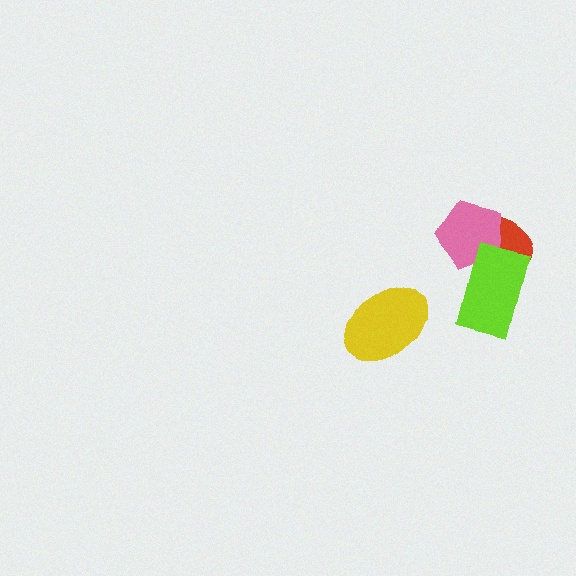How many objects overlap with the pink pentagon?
2 objects overlap with the pink pentagon.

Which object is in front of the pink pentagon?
The lime rectangle is in front of the pink pentagon.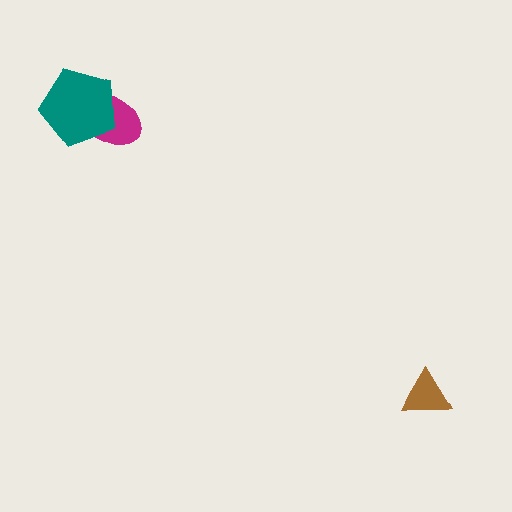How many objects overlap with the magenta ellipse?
1 object overlaps with the magenta ellipse.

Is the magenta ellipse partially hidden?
Yes, it is partially covered by another shape.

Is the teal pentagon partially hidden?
No, no other shape covers it.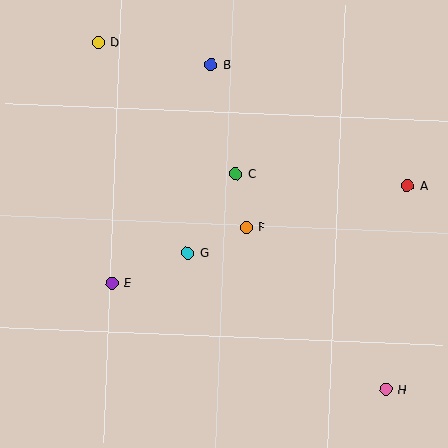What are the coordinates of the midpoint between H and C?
The midpoint between H and C is at (311, 281).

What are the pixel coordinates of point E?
Point E is at (112, 283).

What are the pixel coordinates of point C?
Point C is at (236, 174).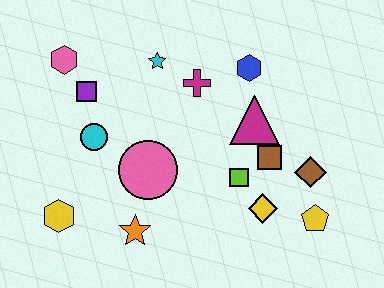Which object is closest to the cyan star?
The magenta cross is closest to the cyan star.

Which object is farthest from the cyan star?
The yellow pentagon is farthest from the cyan star.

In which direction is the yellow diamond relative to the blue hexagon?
The yellow diamond is below the blue hexagon.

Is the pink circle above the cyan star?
No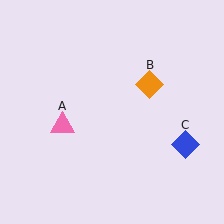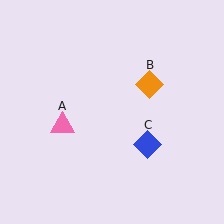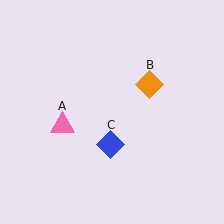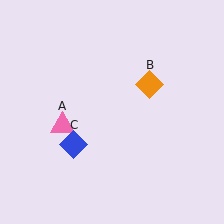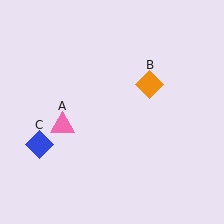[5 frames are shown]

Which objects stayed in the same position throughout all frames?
Pink triangle (object A) and orange diamond (object B) remained stationary.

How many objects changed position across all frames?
1 object changed position: blue diamond (object C).